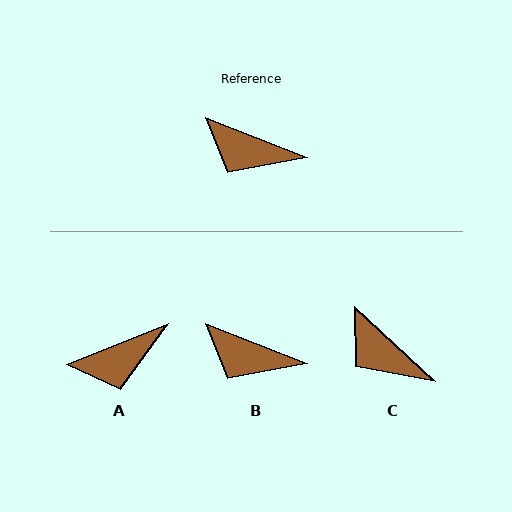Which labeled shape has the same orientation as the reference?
B.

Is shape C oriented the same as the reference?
No, it is off by about 21 degrees.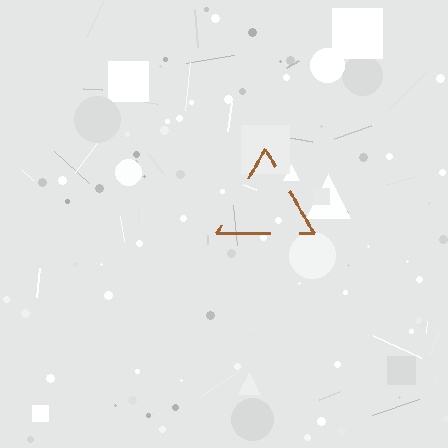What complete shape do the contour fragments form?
The contour fragments form a triangle.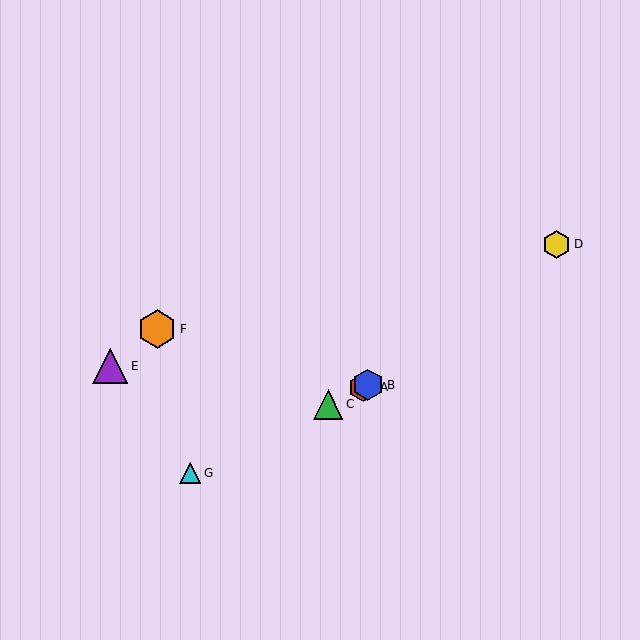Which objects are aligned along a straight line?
Objects A, B, C, G are aligned along a straight line.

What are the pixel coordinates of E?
Object E is at (110, 366).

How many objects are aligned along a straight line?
4 objects (A, B, C, G) are aligned along a straight line.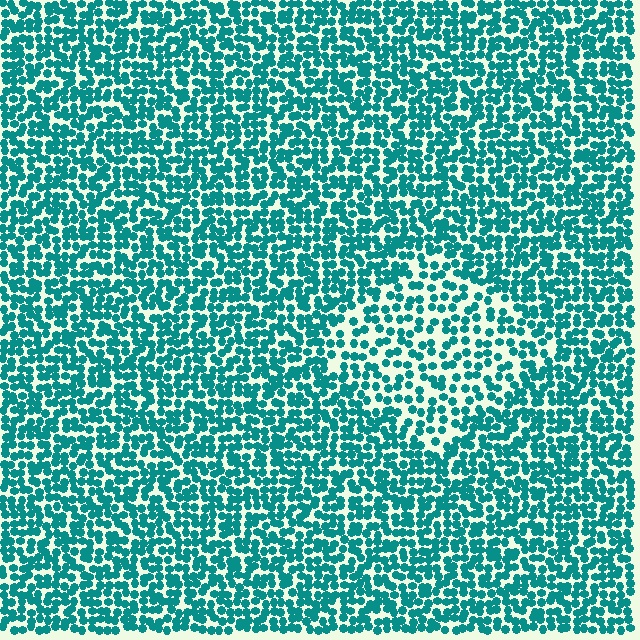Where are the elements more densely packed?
The elements are more densely packed outside the diamond boundary.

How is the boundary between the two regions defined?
The boundary is defined by a change in element density (approximately 1.7x ratio). All elements are the same color, size, and shape.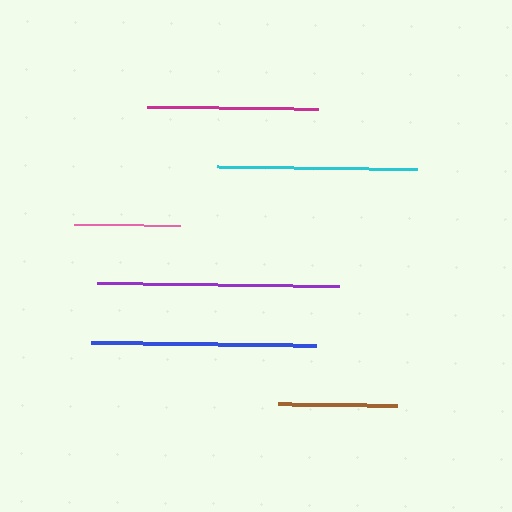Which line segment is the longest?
The purple line is the longest at approximately 242 pixels.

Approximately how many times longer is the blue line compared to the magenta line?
The blue line is approximately 1.3 times the length of the magenta line.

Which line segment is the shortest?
The pink line is the shortest at approximately 106 pixels.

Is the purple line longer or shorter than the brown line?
The purple line is longer than the brown line.